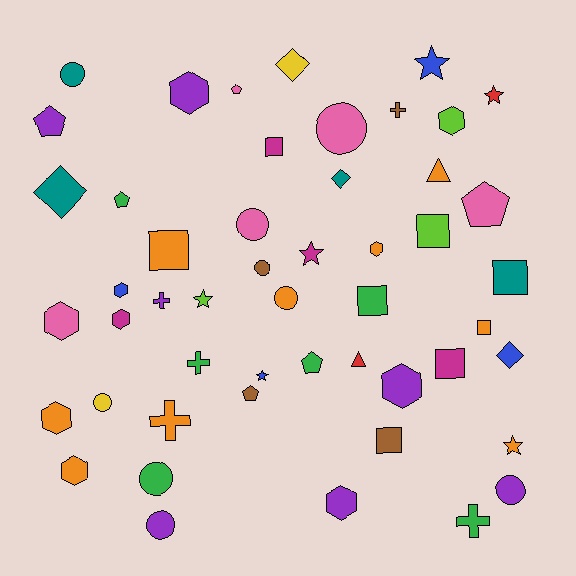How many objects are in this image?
There are 50 objects.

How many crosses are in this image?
There are 5 crosses.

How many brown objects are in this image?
There are 4 brown objects.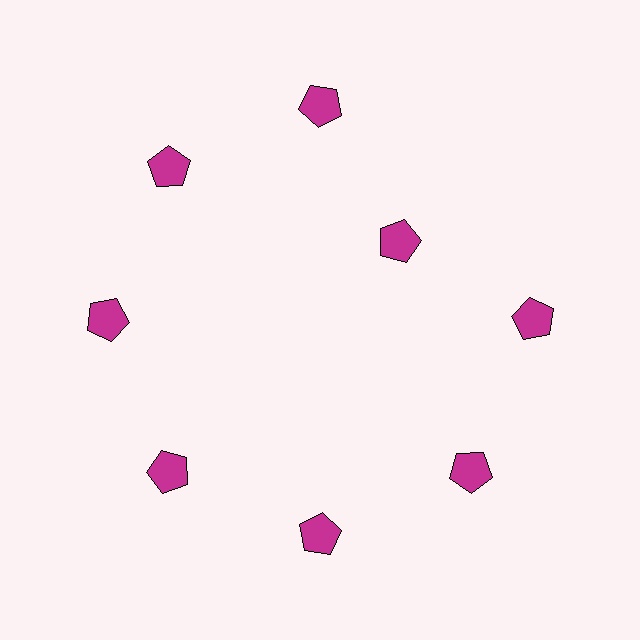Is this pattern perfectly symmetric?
No. The 8 magenta pentagons are arranged in a ring, but one element near the 2 o'clock position is pulled inward toward the center, breaking the 8-fold rotational symmetry.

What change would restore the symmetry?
The symmetry would be restored by moving it outward, back onto the ring so that all 8 pentagons sit at equal angles and equal distance from the center.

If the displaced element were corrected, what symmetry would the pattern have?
It would have 8-fold rotational symmetry — the pattern would map onto itself every 45 degrees.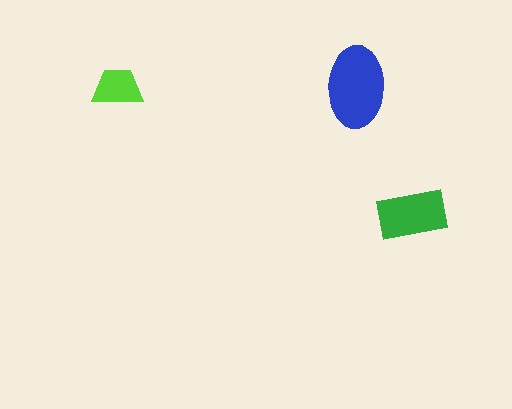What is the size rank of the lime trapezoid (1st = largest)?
3rd.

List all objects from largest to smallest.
The blue ellipse, the green rectangle, the lime trapezoid.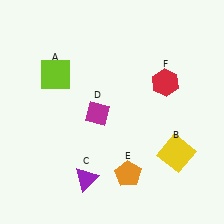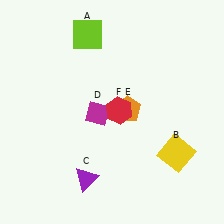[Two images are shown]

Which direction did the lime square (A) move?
The lime square (A) moved up.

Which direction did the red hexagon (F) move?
The red hexagon (F) moved left.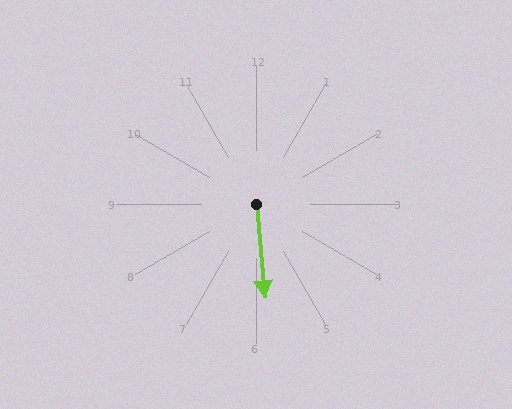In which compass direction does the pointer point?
South.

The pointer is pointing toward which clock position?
Roughly 6 o'clock.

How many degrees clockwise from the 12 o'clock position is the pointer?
Approximately 175 degrees.